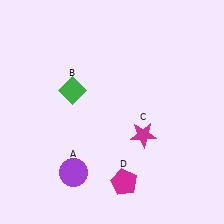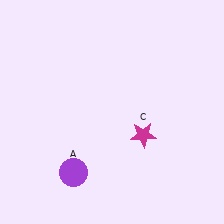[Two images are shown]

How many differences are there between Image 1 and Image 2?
There are 2 differences between the two images.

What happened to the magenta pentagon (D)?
The magenta pentagon (D) was removed in Image 2. It was in the bottom-right area of Image 1.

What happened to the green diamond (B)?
The green diamond (B) was removed in Image 2. It was in the top-left area of Image 1.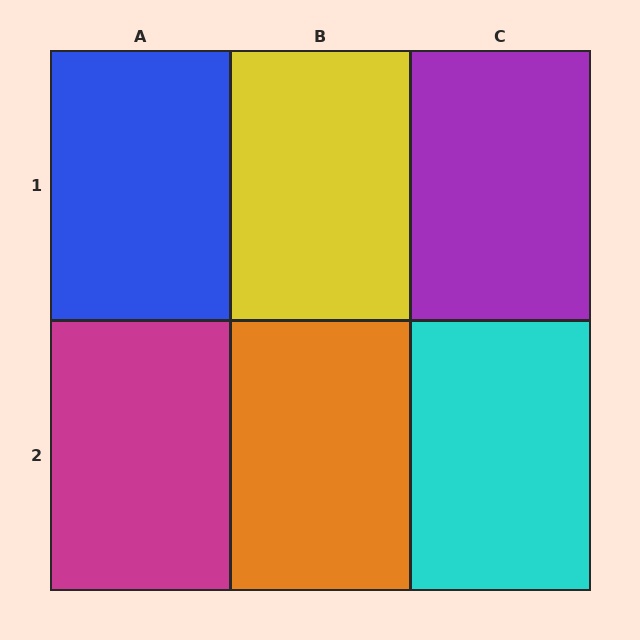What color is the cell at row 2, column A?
Magenta.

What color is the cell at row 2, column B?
Orange.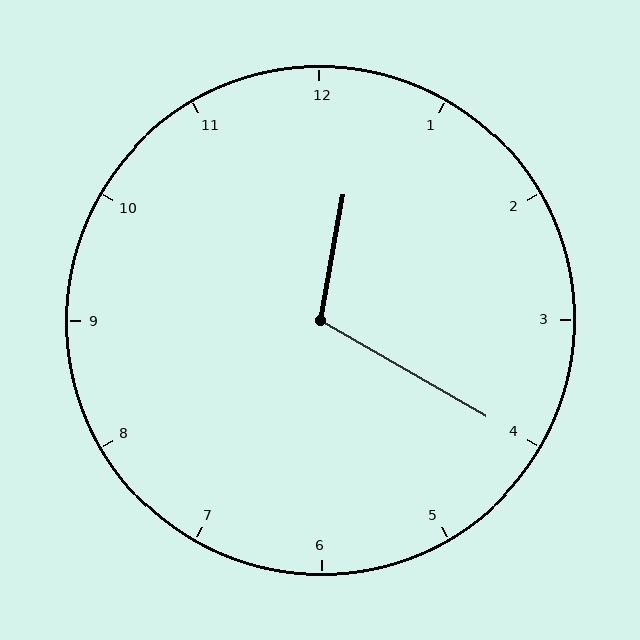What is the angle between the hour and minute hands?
Approximately 110 degrees.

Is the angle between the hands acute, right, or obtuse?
It is obtuse.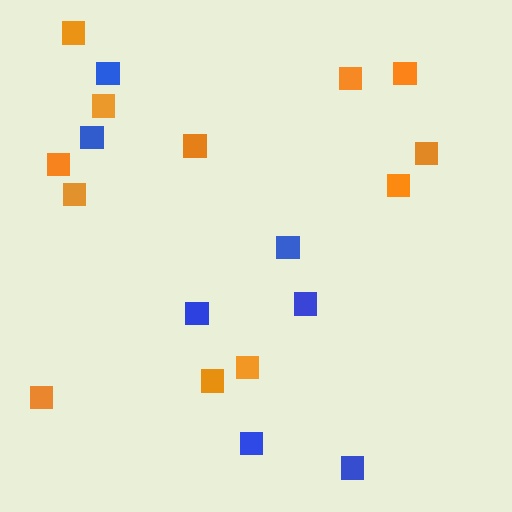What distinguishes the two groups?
There are 2 groups: one group of orange squares (12) and one group of blue squares (7).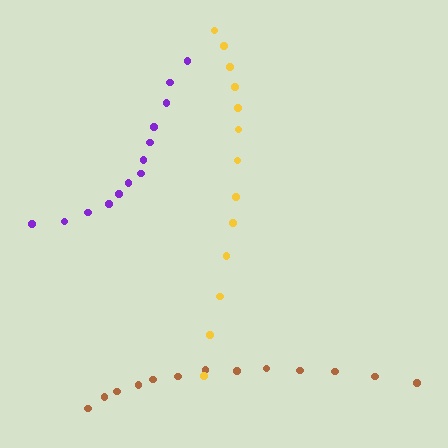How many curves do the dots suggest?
There are 3 distinct paths.